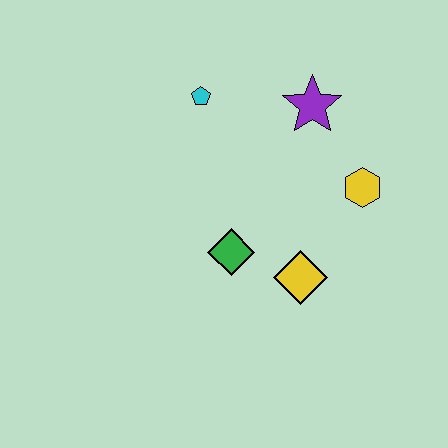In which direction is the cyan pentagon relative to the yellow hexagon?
The cyan pentagon is to the left of the yellow hexagon.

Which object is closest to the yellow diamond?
The green diamond is closest to the yellow diamond.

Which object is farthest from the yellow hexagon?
The cyan pentagon is farthest from the yellow hexagon.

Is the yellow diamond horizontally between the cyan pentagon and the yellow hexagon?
Yes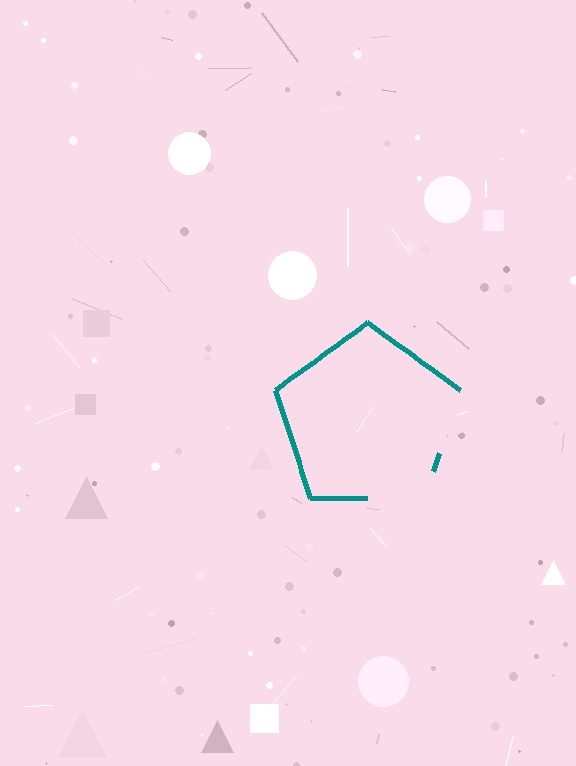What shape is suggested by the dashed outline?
The dashed outline suggests a pentagon.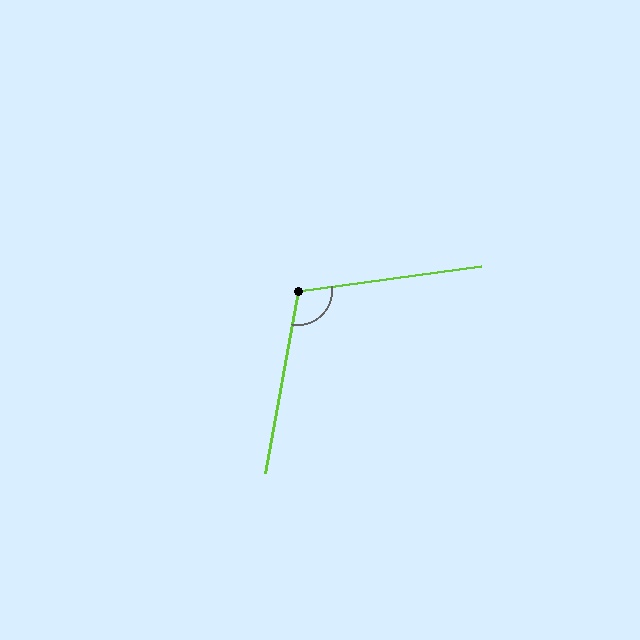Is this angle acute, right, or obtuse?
It is obtuse.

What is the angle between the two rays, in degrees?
Approximately 108 degrees.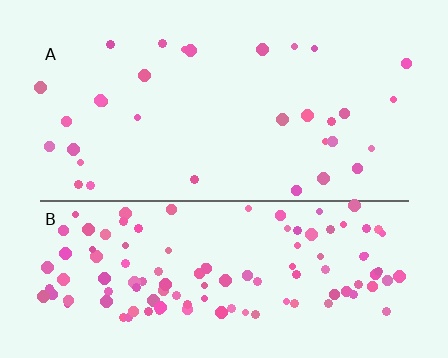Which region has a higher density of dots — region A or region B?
B (the bottom).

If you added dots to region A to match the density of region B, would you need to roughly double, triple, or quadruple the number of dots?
Approximately quadruple.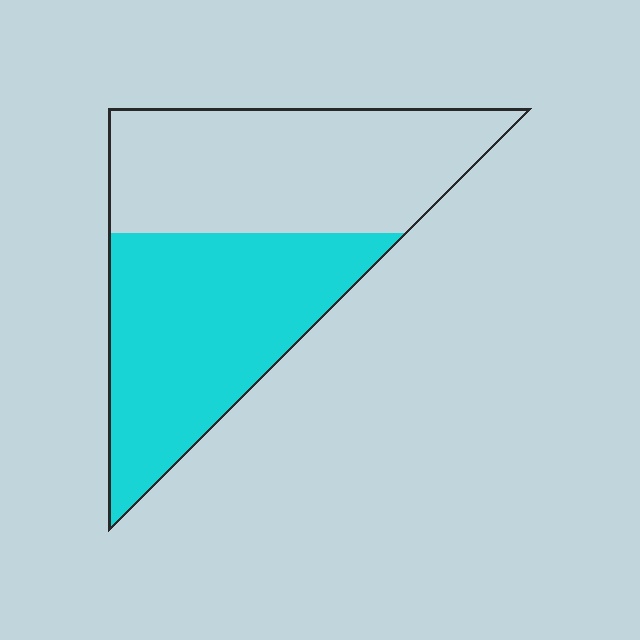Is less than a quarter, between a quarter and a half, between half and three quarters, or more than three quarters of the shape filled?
Between a quarter and a half.